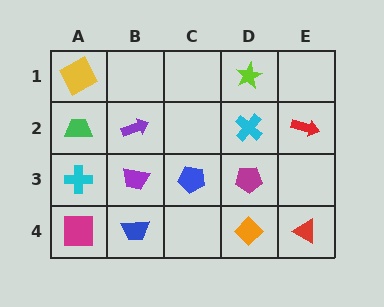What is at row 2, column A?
A green trapezoid.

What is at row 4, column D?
An orange diamond.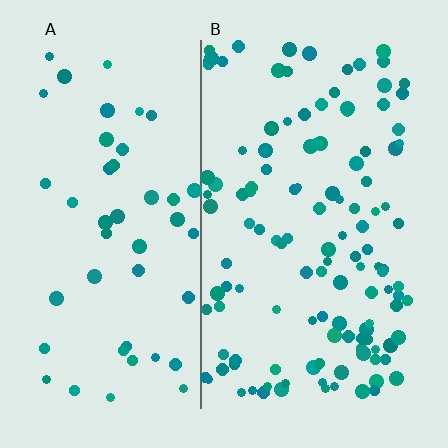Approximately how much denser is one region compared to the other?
Approximately 2.6× — region B over region A.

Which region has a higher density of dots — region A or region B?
B (the right).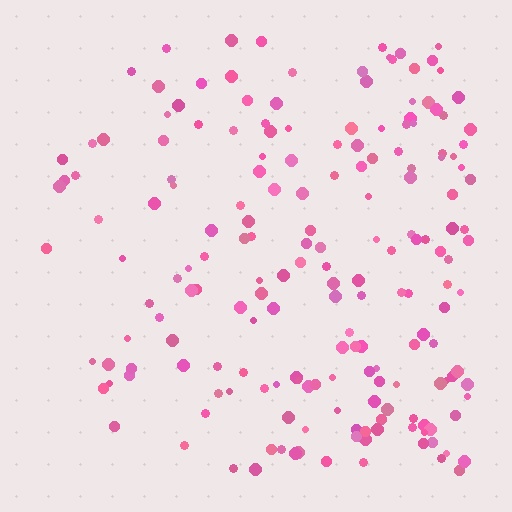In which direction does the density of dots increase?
From left to right, with the right side densest.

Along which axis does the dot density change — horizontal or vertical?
Horizontal.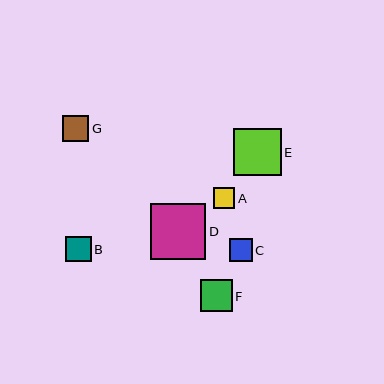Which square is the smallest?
Square A is the smallest with a size of approximately 21 pixels.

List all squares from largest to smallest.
From largest to smallest: D, E, F, G, B, C, A.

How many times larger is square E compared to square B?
Square E is approximately 1.9 times the size of square B.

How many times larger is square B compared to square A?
Square B is approximately 1.2 times the size of square A.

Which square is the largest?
Square D is the largest with a size of approximately 55 pixels.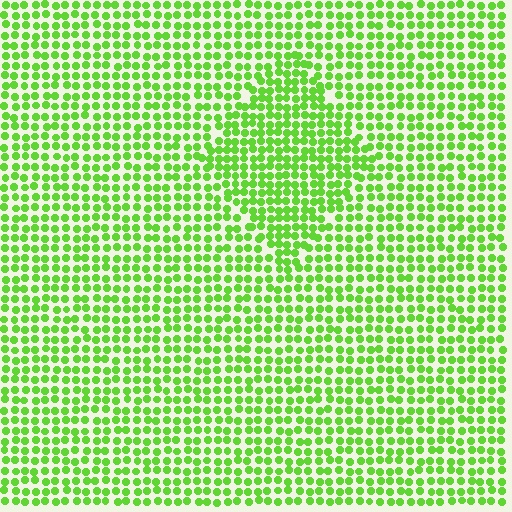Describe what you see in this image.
The image contains small lime elements arranged at two different densities. A diamond-shaped region is visible where the elements are more densely packed than the surrounding area.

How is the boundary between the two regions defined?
The boundary is defined by a change in element density (approximately 1.4x ratio). All elements are the same color, size, and shape.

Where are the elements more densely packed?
The elements are more densely packed inside the diamond boundary.